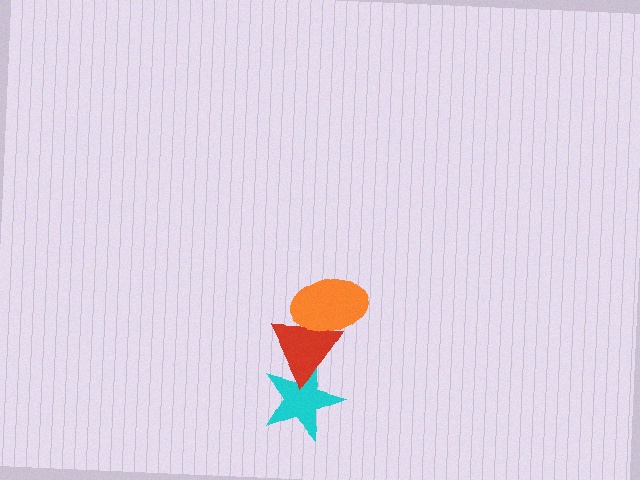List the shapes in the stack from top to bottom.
From top to bottom: the orange ellipse, the red triangle, the cyan star.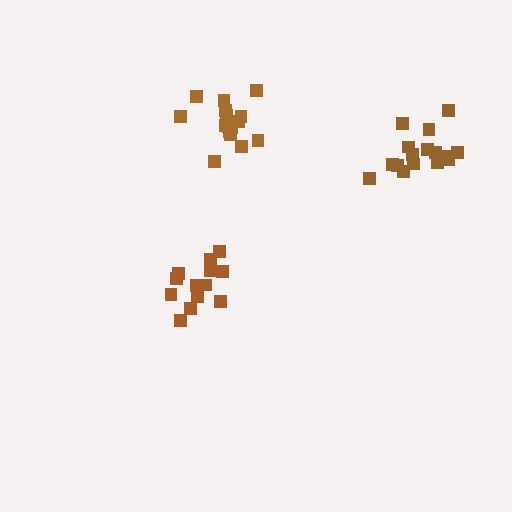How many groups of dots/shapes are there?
There are 3 groups.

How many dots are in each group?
Group 1: 16 dots, Group 2: 13 dots, Group 3: 16 dots (45 total).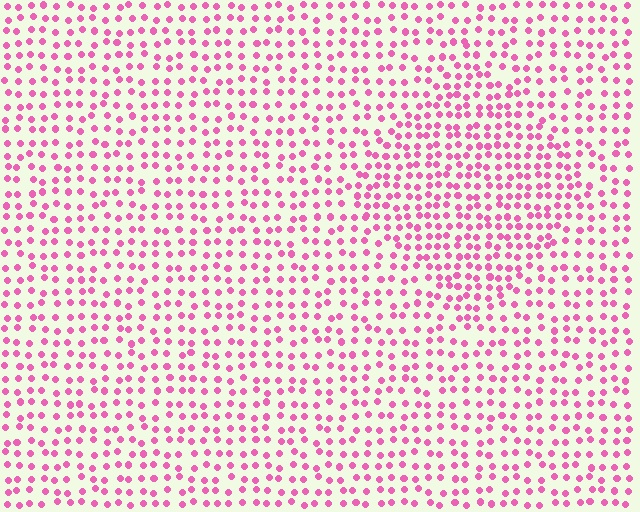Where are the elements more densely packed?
The elements are more densely packed inside the diamond boundary.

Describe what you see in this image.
The image contains small pink elements arranged at two different densities. A diamond-shaped region is visible where the elements are more densely packed than the surrounding area.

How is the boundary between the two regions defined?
The boundary is defined by a change in element density (approximately 1.5x ratio). All elements are the same color, size, and shape.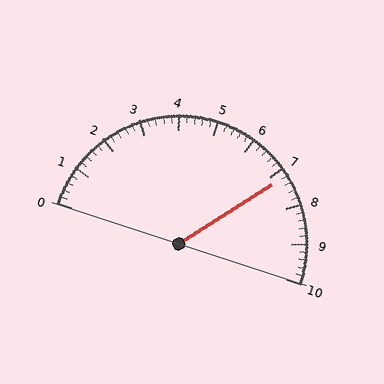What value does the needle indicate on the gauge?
The needle indicates approximately 7.2.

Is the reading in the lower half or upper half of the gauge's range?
The reading is in the upper half of the range (0 to 10).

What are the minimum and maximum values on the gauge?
The gauge ranges from 0 to 10.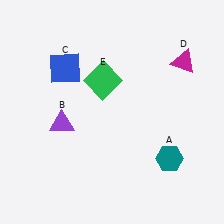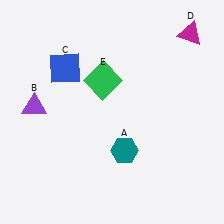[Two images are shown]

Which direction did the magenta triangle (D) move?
The magenta triangle (D) moved up.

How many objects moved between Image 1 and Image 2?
3 objects moved between the two images.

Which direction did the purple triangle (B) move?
The purple triangle (B) moved left.